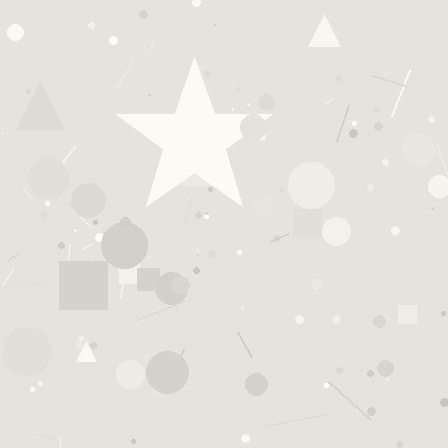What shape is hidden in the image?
A star is hidden in the image.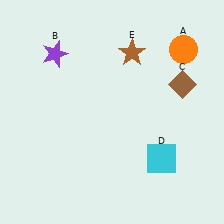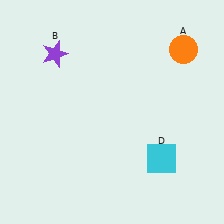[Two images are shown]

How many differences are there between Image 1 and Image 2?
There are 2 differences between the two images.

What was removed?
The brown star (E), the brown diamond (C) were removed in Image 2.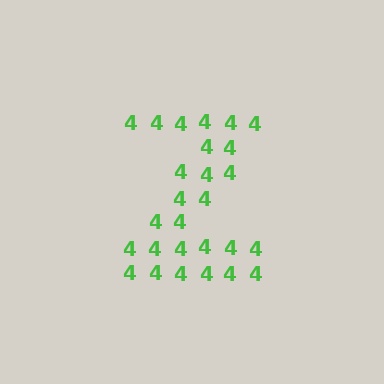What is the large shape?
The large shape is the letter Z.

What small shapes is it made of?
It is made of small digit 4's.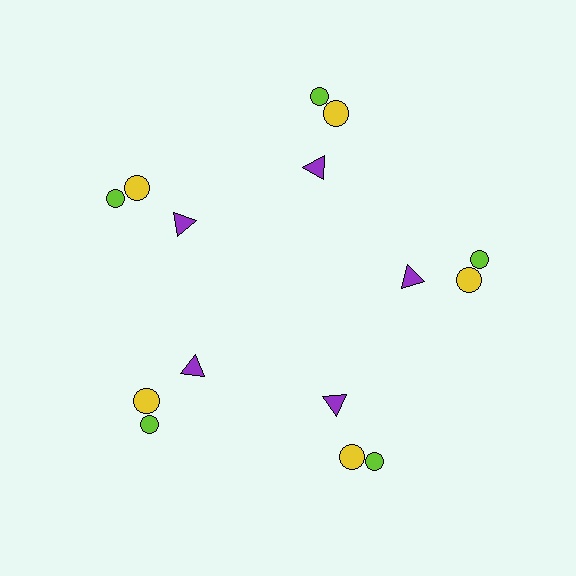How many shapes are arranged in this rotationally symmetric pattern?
There are 15 shapes, arranged in 5 groups of 3.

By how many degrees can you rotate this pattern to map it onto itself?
The pattern maps onto itself every 72 degrees of rotation.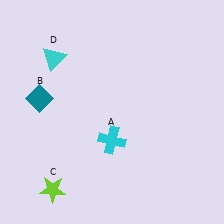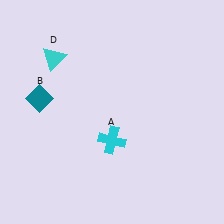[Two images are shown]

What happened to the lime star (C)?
The lime star (C) was removed in Image 2. It was in the bottom-left area of Image 1.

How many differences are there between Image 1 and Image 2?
There is 1 difference between the two images.